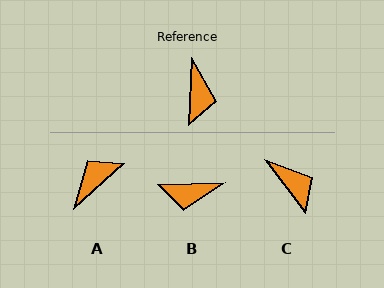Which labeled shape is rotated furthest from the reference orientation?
A, about 134 degrees away.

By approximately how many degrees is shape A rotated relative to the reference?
Approximately 134 degrees counter-clockwise.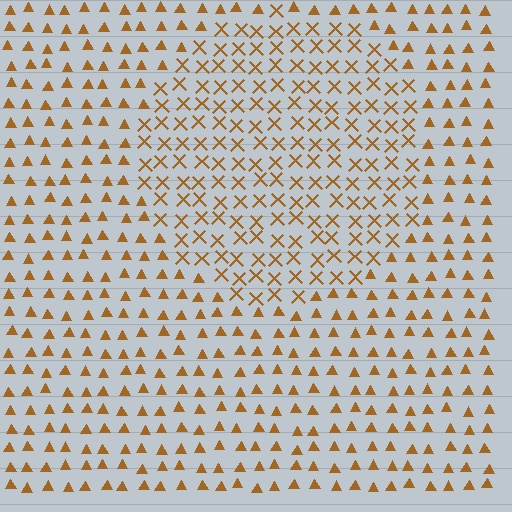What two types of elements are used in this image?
The image uses X marks inside the circle region and triangles outside it.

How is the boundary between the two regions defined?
The boundary is defined by a change in element shape: X marks inside vs. triangles outside. All elements share the same color and spacing.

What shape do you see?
I see a circle.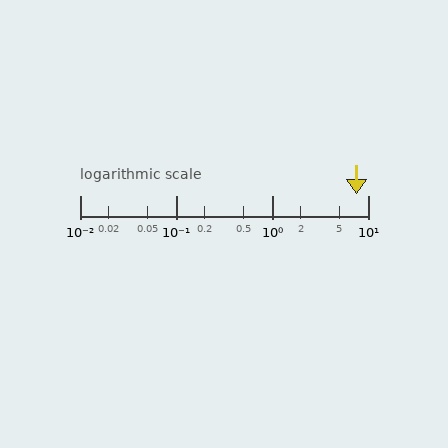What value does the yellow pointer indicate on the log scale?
The pointer indicates approximately 7.5.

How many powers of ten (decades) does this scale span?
The scale spans 3 decades, from 0.01 to 10.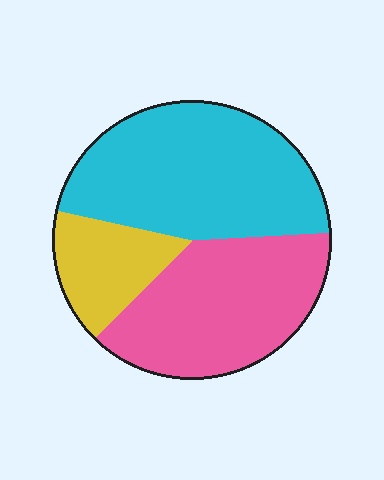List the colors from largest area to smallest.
From largest to smallest: cyan, pink, yellow.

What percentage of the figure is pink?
Pink covers roughly 40% of the figure.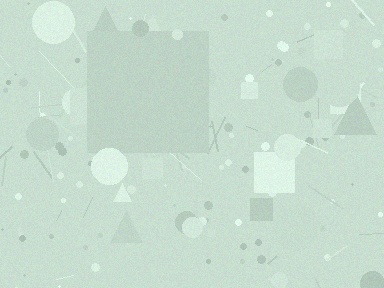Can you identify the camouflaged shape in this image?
The camouflaged shape is a square.